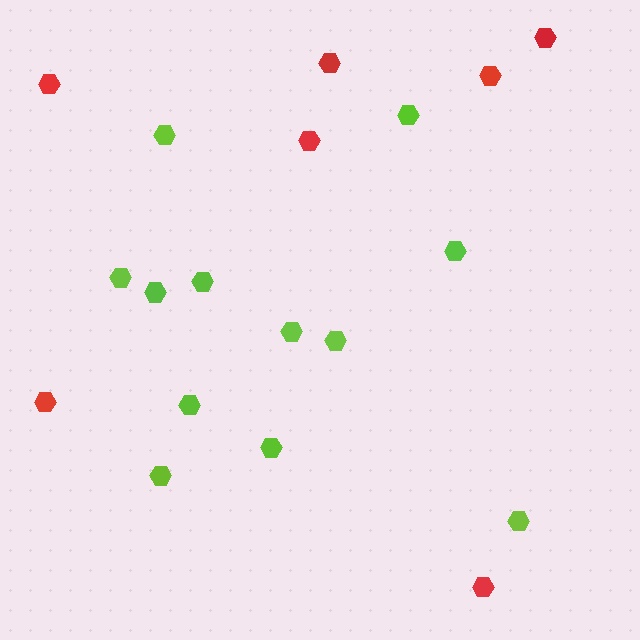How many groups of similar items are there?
There are 2 groups: one group of red hexagons (7) and one group of lime hexagons (12).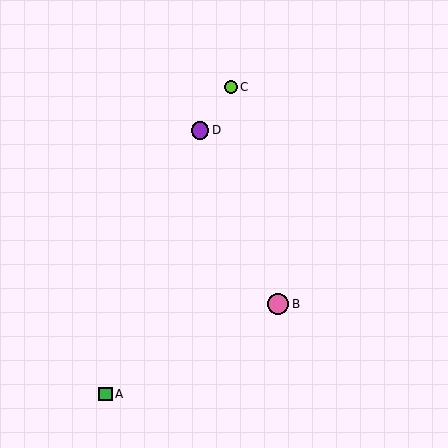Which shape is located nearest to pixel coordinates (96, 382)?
The green square (labeled A) at (106, 394) is nearest to that location.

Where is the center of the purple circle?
The center of the purple circle is at (200, 130).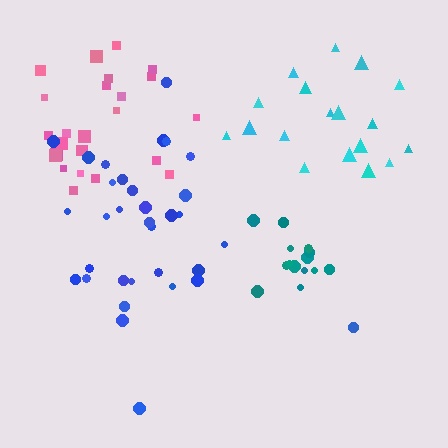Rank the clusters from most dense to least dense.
teal, pink, blue, cyan.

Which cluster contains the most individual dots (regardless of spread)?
Blue (33).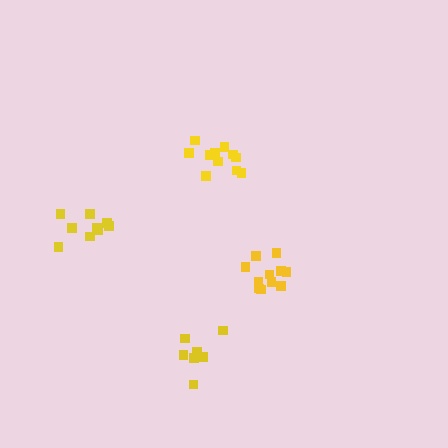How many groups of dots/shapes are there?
There are 4 groups.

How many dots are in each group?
Group 1: 7 dots, Group 2: 11 dots, Group 3: 11 dots, Group 4: 9 dots (38 total).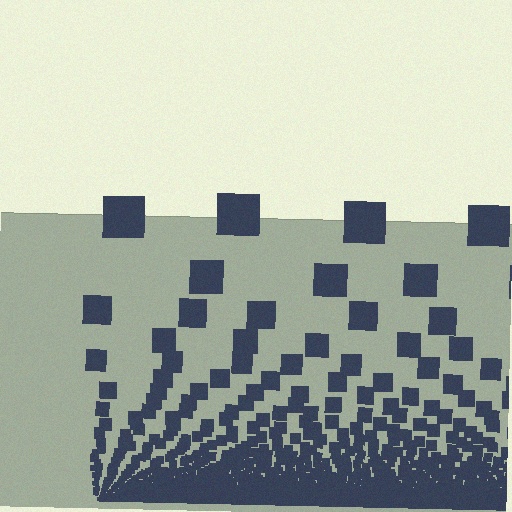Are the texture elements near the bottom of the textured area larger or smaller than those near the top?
Smaller. The gradient is inverted — elements near the bottom are smaller and denser.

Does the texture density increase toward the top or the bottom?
Density increases toward the bottom.